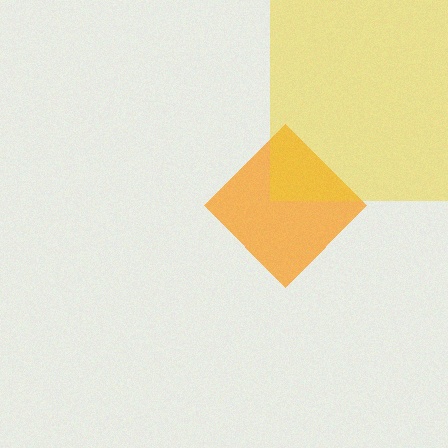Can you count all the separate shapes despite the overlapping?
Yes, there are 2 separate shapes.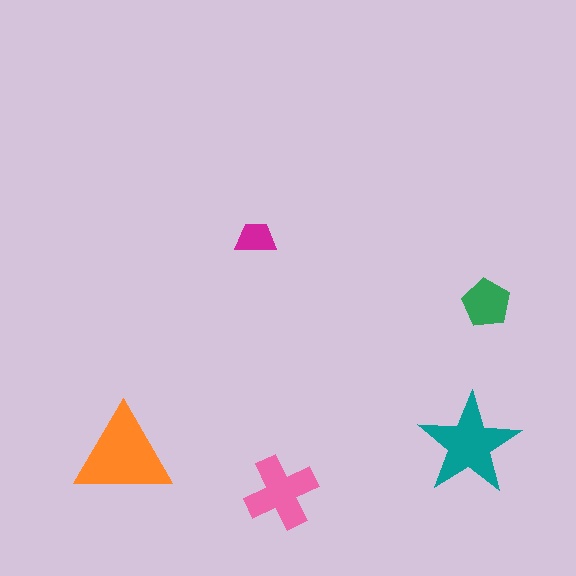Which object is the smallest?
The magenta trapezoid.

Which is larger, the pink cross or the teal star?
The teal star.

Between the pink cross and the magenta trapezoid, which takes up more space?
The pink cross.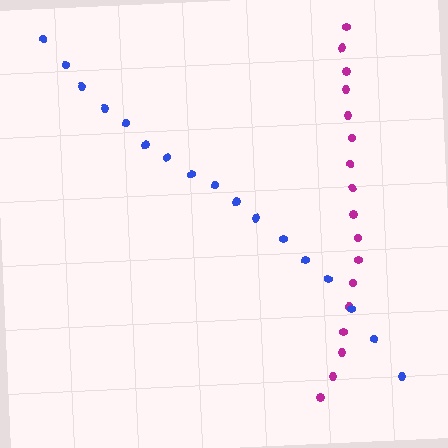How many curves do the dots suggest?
There are 2 distinct paths.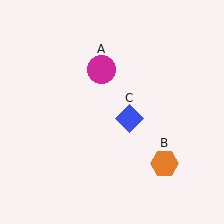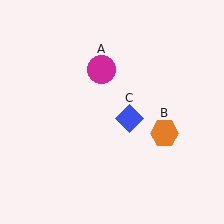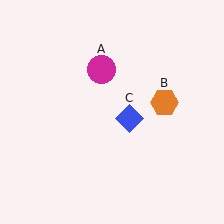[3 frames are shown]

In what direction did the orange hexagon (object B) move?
The orange hexagon (object B) moved up.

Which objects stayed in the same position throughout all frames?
Magenta circle (object A) and blue diamond (object C) remained stationary.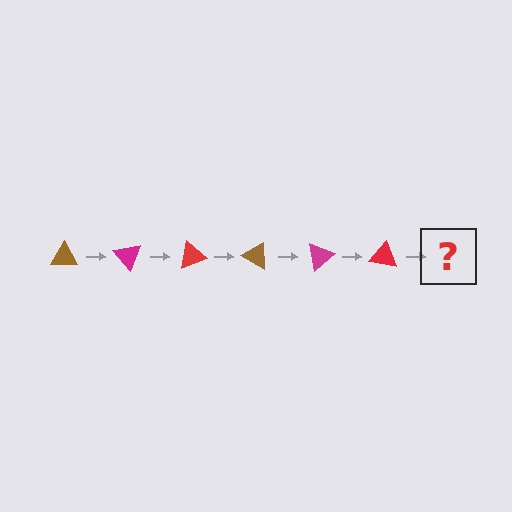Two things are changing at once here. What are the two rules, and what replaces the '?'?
The two rules are that it rotates 50 degrees each step and the color cycles through brown, magenta, and red. The '?' should be a brown triangle, rotated 300 degrees from the start.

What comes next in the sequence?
The next element should be a brown triangle, rotated 300 degrees from the start.